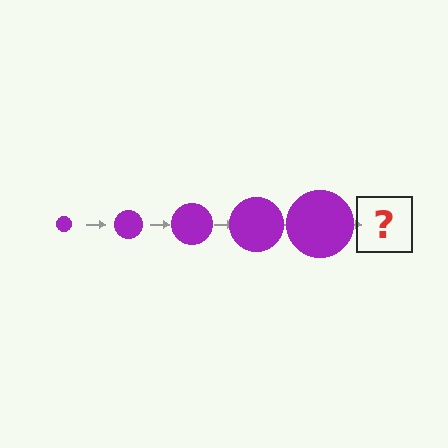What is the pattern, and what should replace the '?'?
The pattern is that the circle gets progressively larger each step. The '?' should be a purple circle, larger than the previous one.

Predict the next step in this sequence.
The next step is a purple circle, larger than the previous one.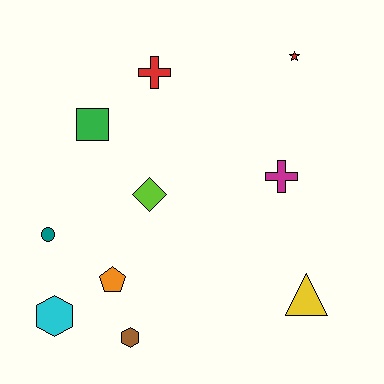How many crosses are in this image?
There are 2 crosses.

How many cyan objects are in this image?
There is 1 cyan object.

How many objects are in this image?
There are 10 objects.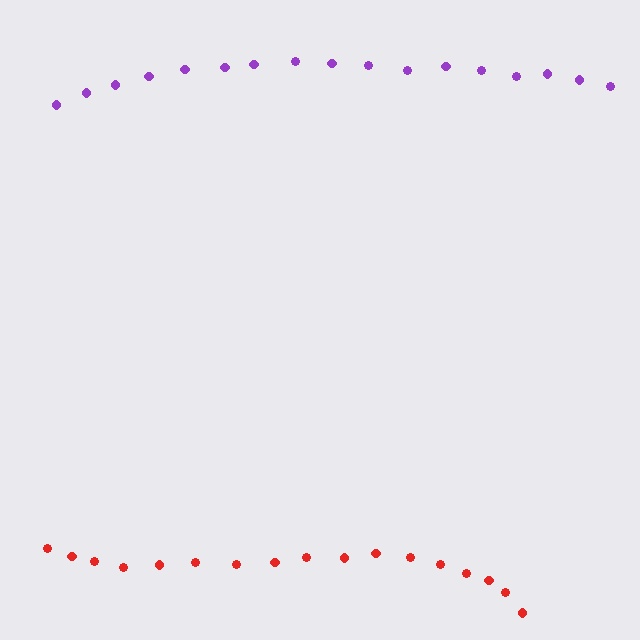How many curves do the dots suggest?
There are 2 distinct paths.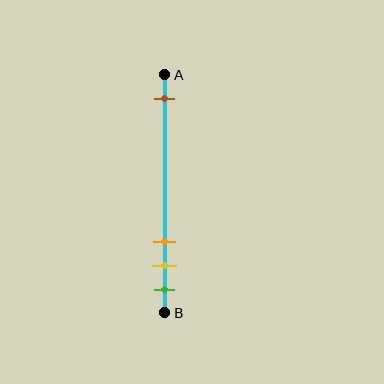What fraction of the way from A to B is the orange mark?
The orange mark is approximately 70% (0.7) of the way from A to B.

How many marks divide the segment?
There are 4 marks dividing the segment.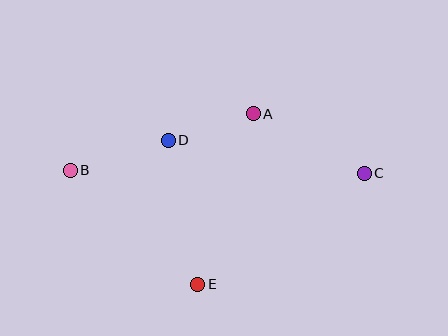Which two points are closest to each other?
Points A and D are closest to each other.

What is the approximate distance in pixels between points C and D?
The distance between C and D is approximately 199 pixels.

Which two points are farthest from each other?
Points B and C are farthest from each other.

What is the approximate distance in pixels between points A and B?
The distance between A and B is approximately 192 pixels.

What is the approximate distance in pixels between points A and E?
The distance between A and E is approximately 179 pixels.